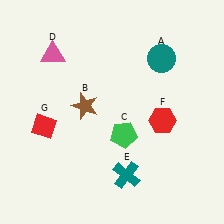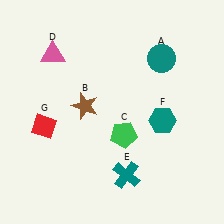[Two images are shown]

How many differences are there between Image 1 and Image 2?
There is 1 difference between the two images.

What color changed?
The hexagon (F) changed from red in Image 1 to teal in Image 2.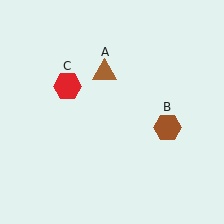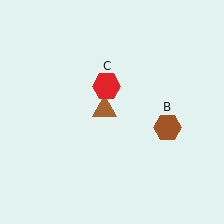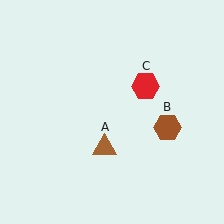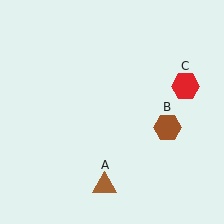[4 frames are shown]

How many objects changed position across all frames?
2 objects changed position: brown triangle (object A), red hexagon (object C).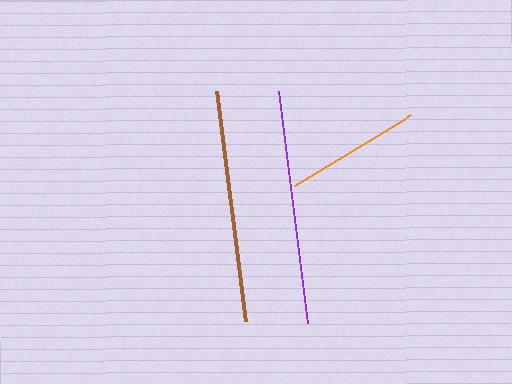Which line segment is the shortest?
The orange line is the shortest at approximately 136 pixels.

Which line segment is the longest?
The purple line is the longest at approximately 233 pixels.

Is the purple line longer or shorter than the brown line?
The purple line is longer than the brown line.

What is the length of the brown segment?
The brown segment is approximately 231 pixels long.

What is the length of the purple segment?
The purple segment is approximately 233 pixels long.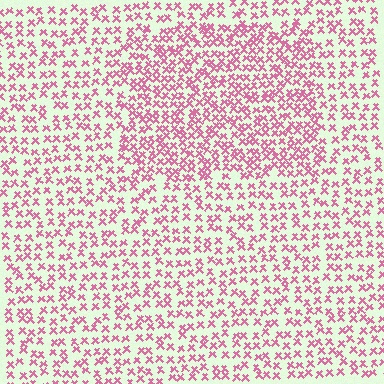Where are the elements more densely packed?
The elements are more densely packed inside the rectangle boundary.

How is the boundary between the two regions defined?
The boundary is defined by a change in element density (approximately 1.7x ratio). All elements are the same color, size, and shape.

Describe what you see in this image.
The image contains small pink elements arranged at two different densities. A rectangle-shaped region is visible where the elements are more densely packed than the surrounding area.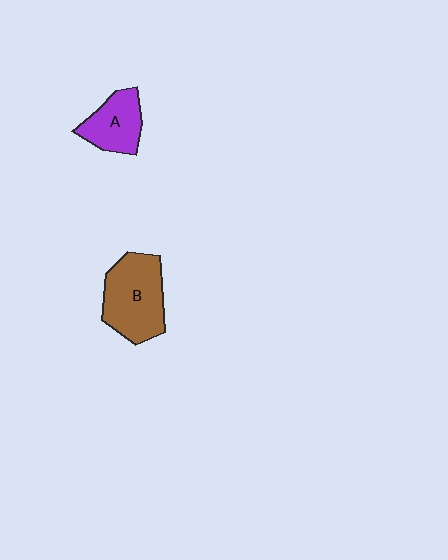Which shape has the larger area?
Shape B (brown).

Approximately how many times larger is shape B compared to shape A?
Approximately 1.6 times.